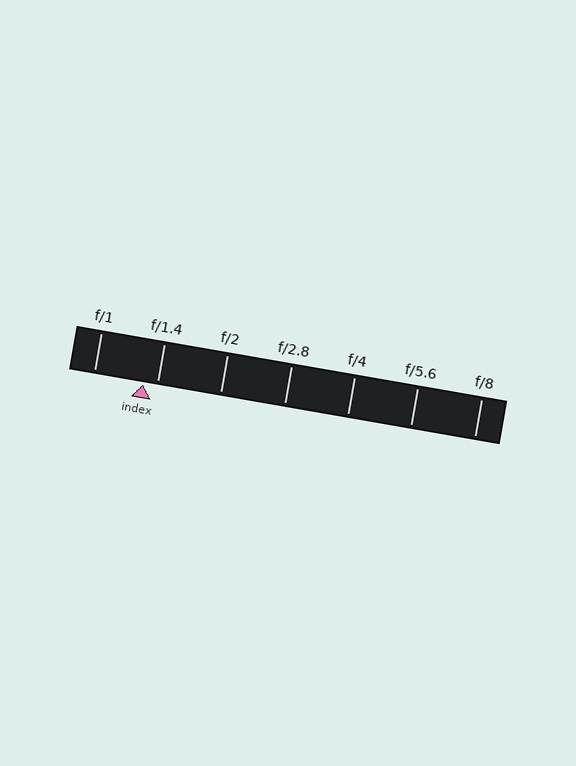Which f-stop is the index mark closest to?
The index mark is closest to f/1.4.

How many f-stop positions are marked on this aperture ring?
There are 7 f-stop positions marked.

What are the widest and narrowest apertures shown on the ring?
The widest aperture shown is f/1 and the narrowest is f/8.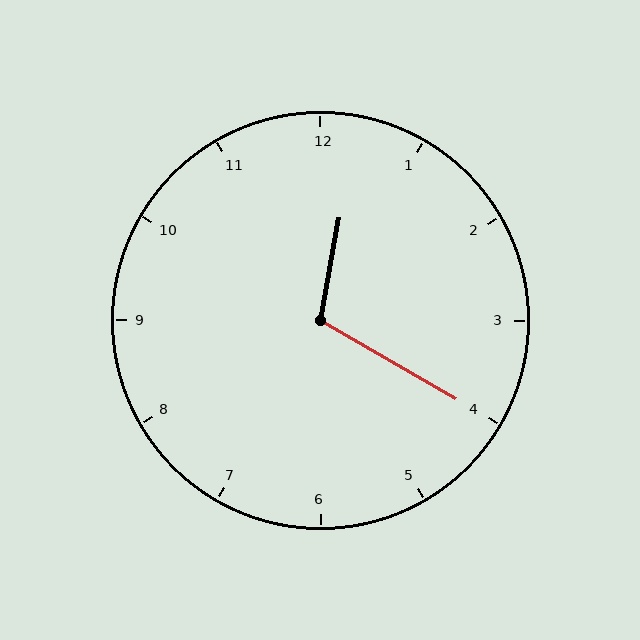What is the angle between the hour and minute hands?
Approximately 110 degrees.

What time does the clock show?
12:20.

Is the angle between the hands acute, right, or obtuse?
It is obtuse.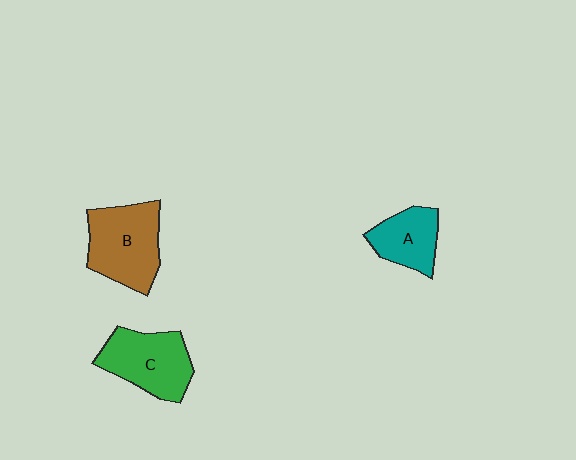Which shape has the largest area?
Shape B (brown).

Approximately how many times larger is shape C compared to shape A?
Approximately 1.4 times.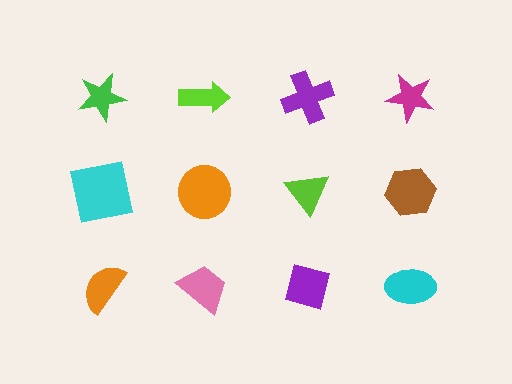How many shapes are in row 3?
4 shapes.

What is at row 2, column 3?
A lime triangle.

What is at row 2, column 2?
An orange circle.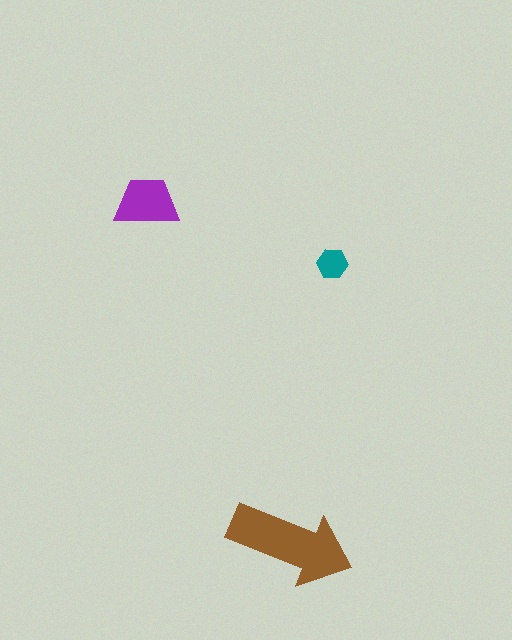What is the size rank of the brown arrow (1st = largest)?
1st.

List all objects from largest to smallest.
The brown arrow, the purple trapezoid, the teal hexagon.